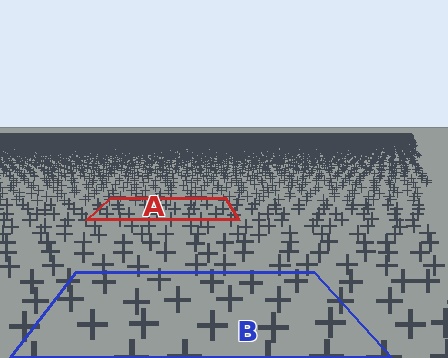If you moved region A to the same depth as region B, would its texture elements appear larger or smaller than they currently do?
They would appear larger. At a closer depth, the same texture elements are projected at a bigger on-screen size.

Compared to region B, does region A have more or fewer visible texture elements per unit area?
Region A has more texture elements per unit area — they are packed more densely because it is farther away.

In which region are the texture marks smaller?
The texture marks are smaller in region A, because it is farther away.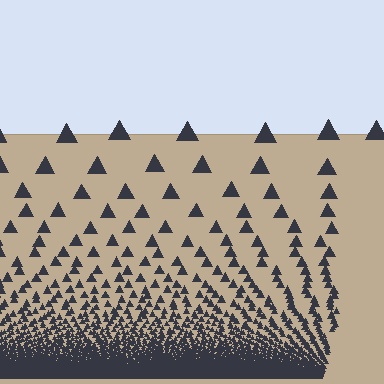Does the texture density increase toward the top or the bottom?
Density increases toward the bottom.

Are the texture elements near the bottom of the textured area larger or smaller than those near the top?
Smaller. The gradient is inverted — elements near the bottom are smaller and denser.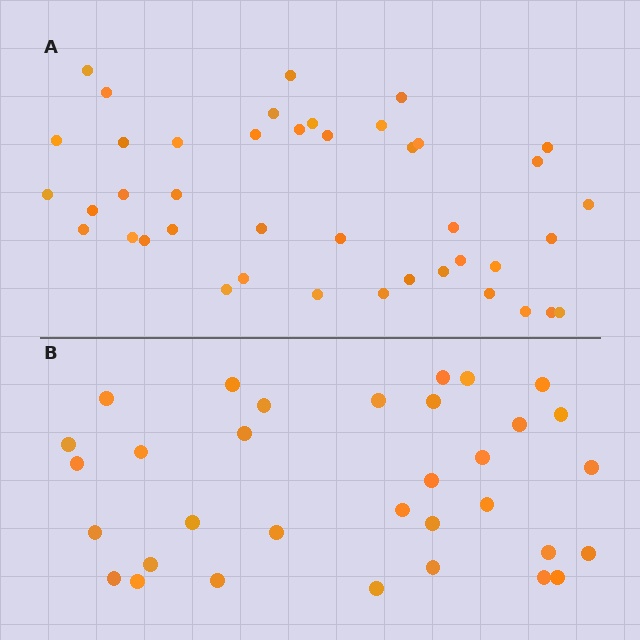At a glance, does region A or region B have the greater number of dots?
Region A (the top region) has more dots.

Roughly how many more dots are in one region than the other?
Region A has roughly 8 or so more dots than region B.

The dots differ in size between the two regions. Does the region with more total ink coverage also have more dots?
No. Region B has more total ink coverage because its dots are larger, but region A actually contains more individual dots. Total area can be misleading — the number of items is what matters here.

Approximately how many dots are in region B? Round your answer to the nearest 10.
About 30 dots. (The exact count is 33, which rounds to 30.)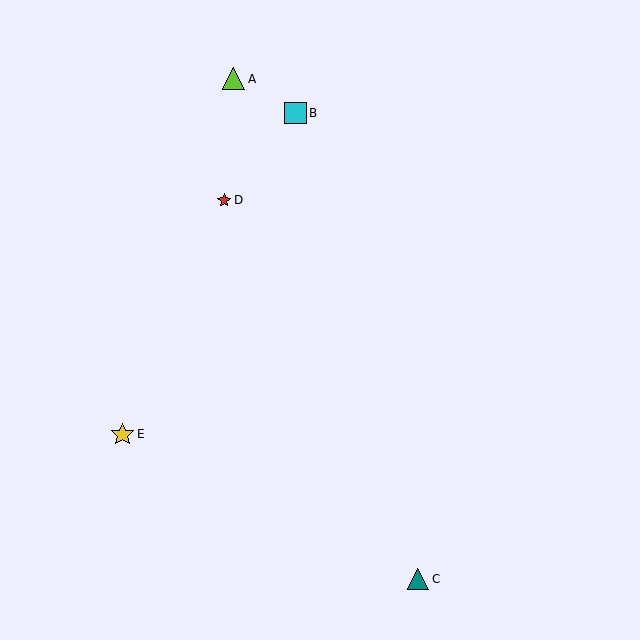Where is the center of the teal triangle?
The center of the teal triangle is at (418, 579).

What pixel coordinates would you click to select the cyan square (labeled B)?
Click at (296, 113) to select the cyan square B.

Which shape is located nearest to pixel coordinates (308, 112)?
The cyan square (labeled B) at (296, 113) is nearest to that location.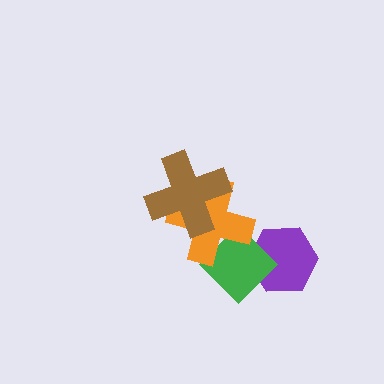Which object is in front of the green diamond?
The orange cross is in front of the green diamond.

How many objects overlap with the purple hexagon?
1 object overlaps with the purple hexagon.